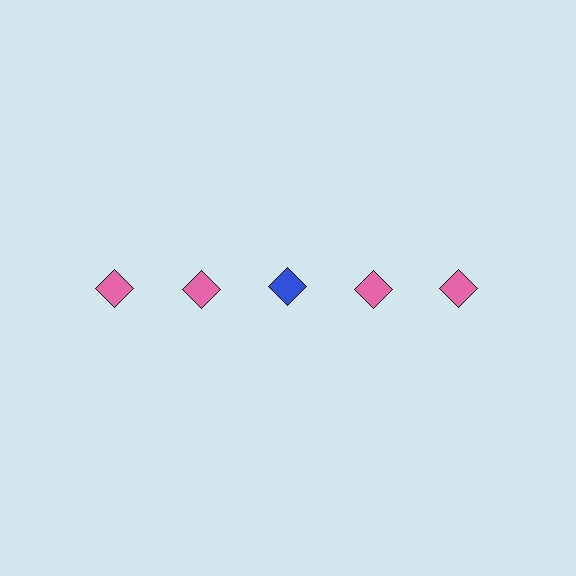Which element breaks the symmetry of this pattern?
The blue diamond in the top row, center column breaks the symmetry. All other shapes are pink diamonds.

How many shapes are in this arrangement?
There are 5 shapes arranged in a grid pattern.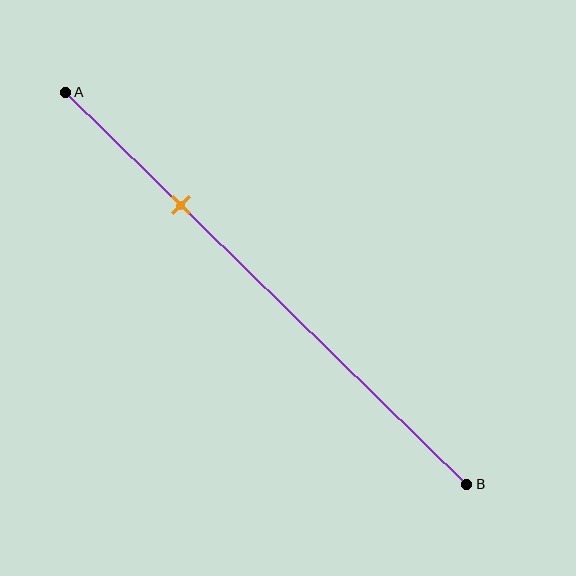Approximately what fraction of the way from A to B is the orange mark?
The orange mark is approximately 30% of the way from A to B.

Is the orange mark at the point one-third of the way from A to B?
No, the mark is at about 30% from A, not at the 33% one-third point.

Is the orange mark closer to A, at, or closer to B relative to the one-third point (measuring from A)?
The orange mark is closer to point A than the one-third point of segment AB.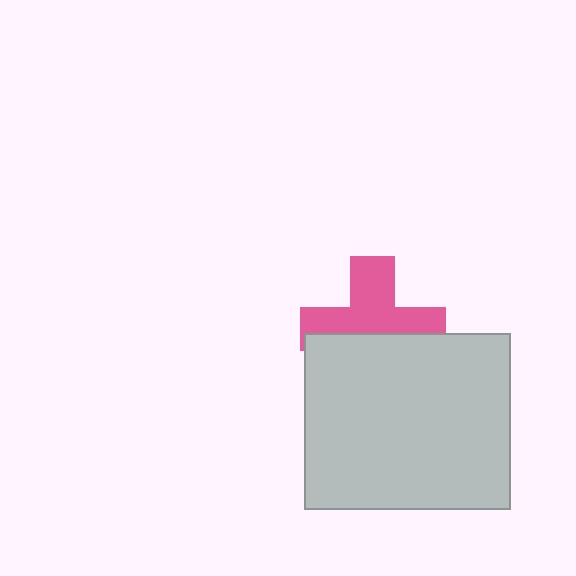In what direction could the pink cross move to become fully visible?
The pink cross could move up. That would shift it out from behind the light gray rectangle entirely.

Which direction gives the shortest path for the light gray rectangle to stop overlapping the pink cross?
Moving down gives the shortest separation.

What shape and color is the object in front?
The object in front is a light gray rectangle.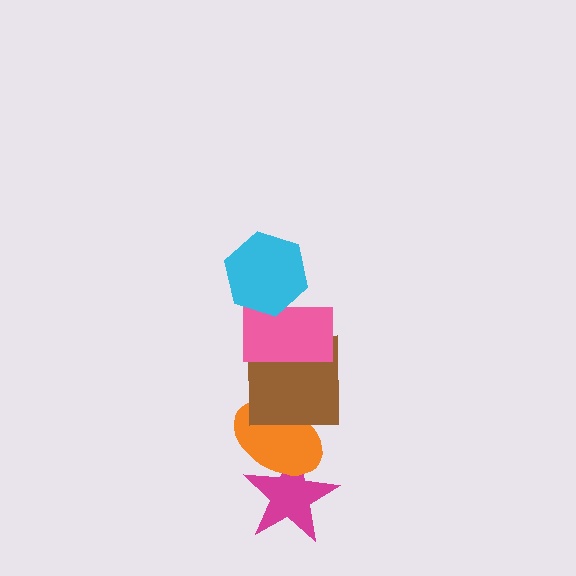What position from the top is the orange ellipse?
The orange ellipse is 4th from the top.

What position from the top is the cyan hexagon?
The cyan hexagon is 1st from the top.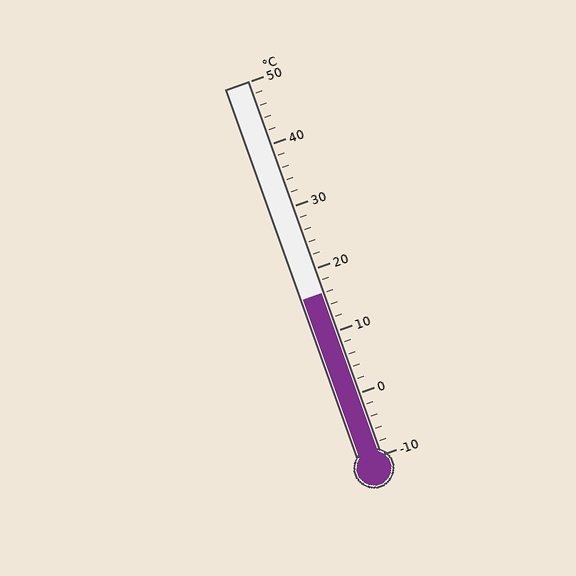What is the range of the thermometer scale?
The thermometer scale ranges from -10°C to 50°C.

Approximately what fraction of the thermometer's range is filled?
The thermometer is filled to approximately 45% of its range.